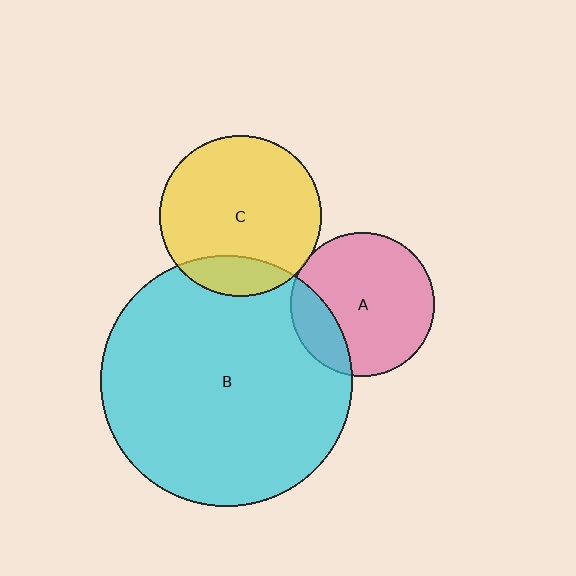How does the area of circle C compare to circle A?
Approximately 1.3 times.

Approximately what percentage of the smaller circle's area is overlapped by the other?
Approximately 15%.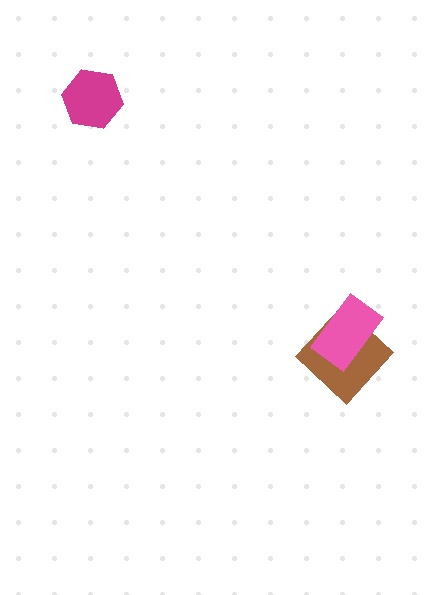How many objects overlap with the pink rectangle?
1 object overlaps with the pink rectangle.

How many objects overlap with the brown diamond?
1 object overlaps with the brown diamond.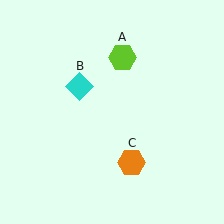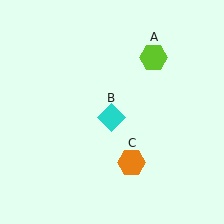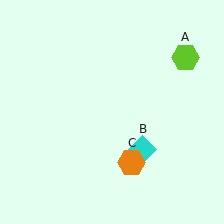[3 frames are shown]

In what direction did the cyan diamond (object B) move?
The cyan diamond (object B) moved down and to the right.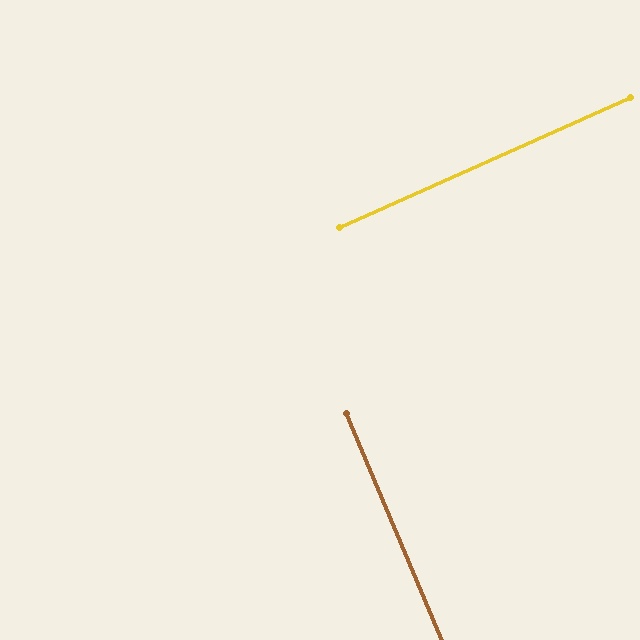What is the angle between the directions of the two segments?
Approximately 89 degrees.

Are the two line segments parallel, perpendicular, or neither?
Perpendicular — they meet at approximately 89°.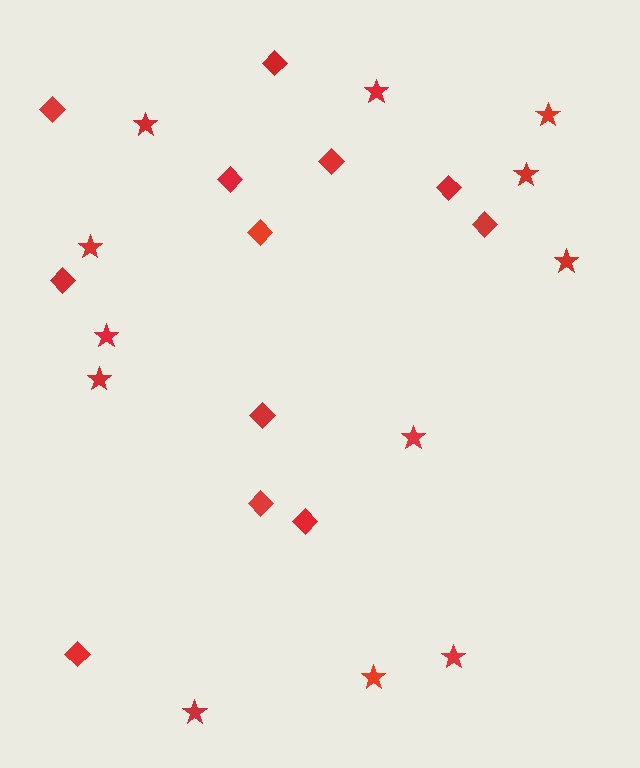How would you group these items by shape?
There are 2 groups: one group of diamonds (12) and one group of stars (12).